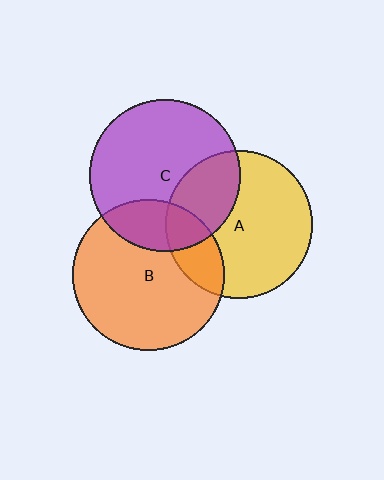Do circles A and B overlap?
Yes.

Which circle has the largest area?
Circle C (purple).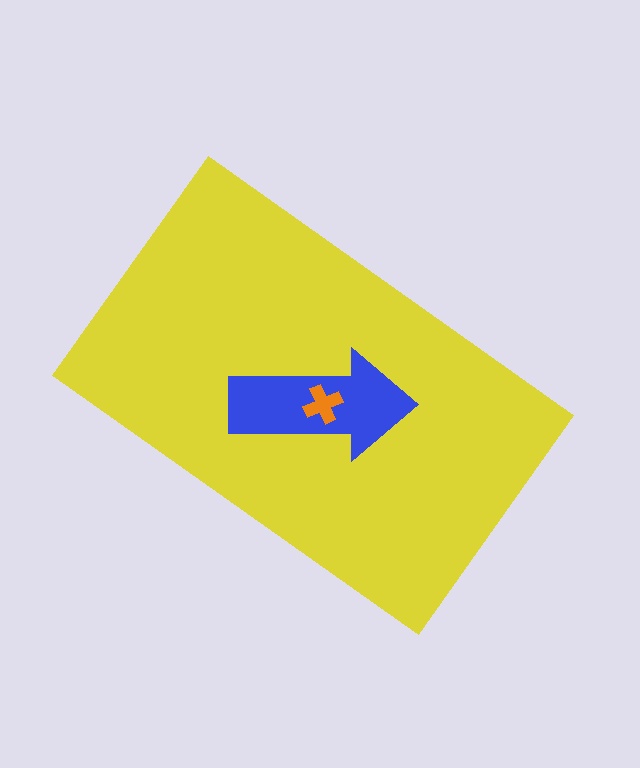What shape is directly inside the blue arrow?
The orange cross.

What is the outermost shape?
The yellow rectangle.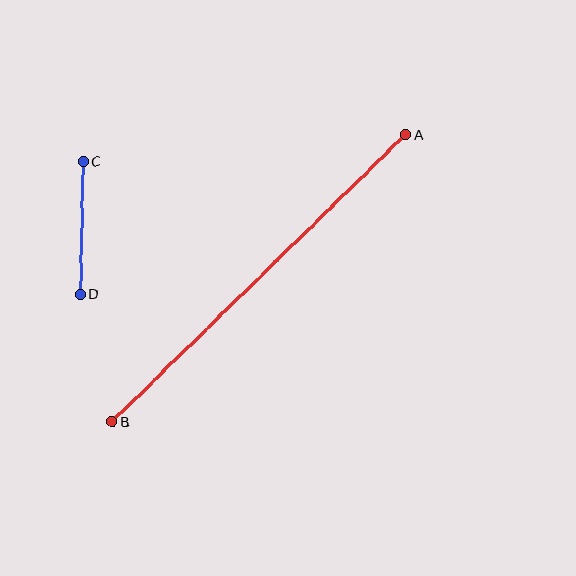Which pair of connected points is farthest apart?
Points A and B are farthest apart.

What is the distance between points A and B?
The distance is approximately 411 pixels.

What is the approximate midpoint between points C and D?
The midpoint is at approximately (82, 228) pixels.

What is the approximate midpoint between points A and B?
The midpoint is at approximately (259, 278) pixels.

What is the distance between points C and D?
The distance is approximately 133 pixels.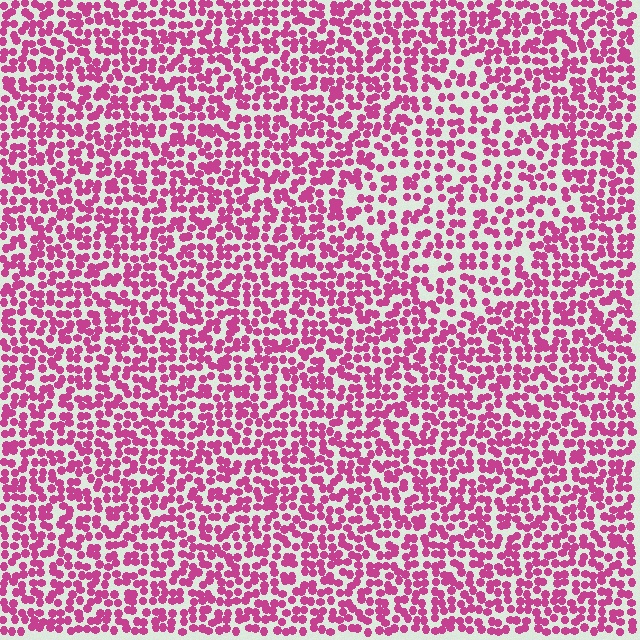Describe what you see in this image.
The image contains small magenta elements arranged at two different densities. A diamond-shaped region is visible where the elements are less densely packed than the surrounding area.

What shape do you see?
I see a diamond.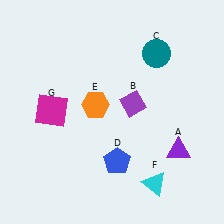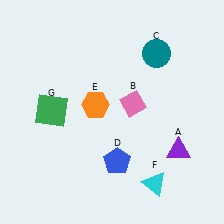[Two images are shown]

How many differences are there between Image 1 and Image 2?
There are 2 differences between the two images.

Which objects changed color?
B changed from purple to pink. G changed from magenta to green.